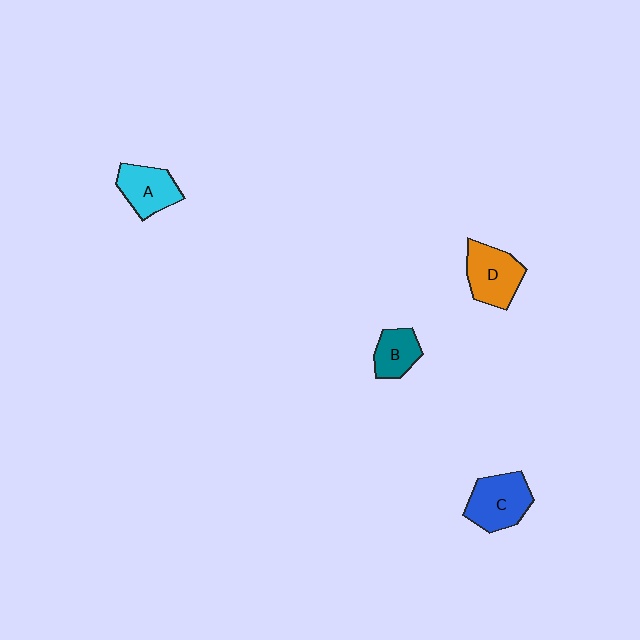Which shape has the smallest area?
Shape B (teal).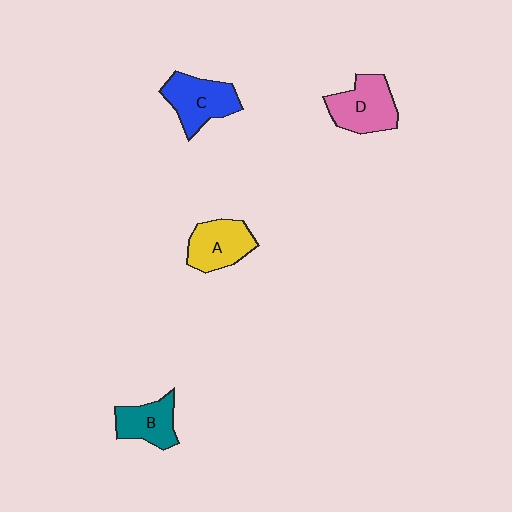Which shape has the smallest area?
Shape B (teal).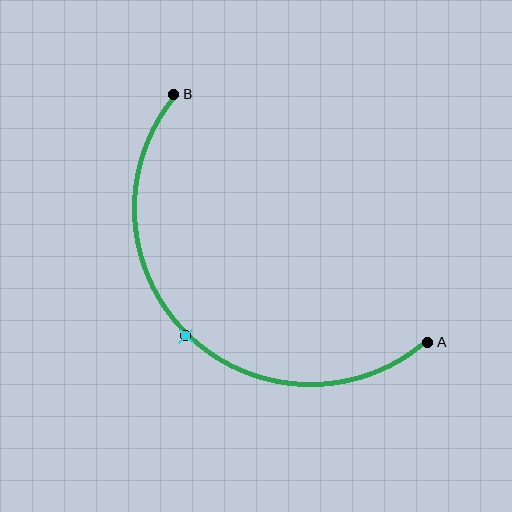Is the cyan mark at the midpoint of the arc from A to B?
Yes. The cyan mark lies on the arc at equal arc-length from both A and B — it is the arc midpoint.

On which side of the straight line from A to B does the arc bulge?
The arc bulges below and to the left of the straight line connecting A and B.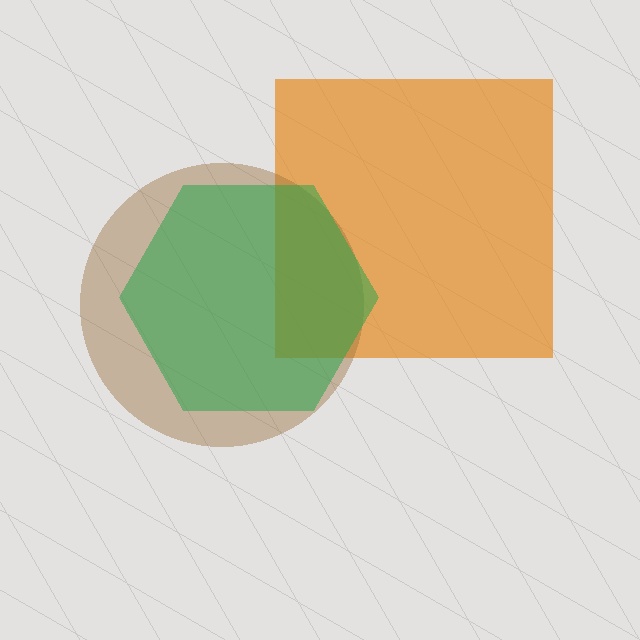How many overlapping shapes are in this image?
There are 3 overlapping shapes in the image.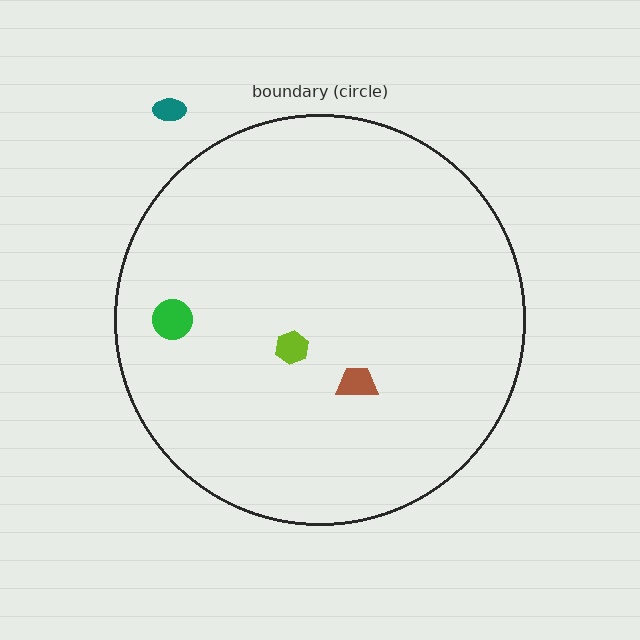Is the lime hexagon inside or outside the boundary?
Inside.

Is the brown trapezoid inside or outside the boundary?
Inside.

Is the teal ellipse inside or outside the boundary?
Outside.